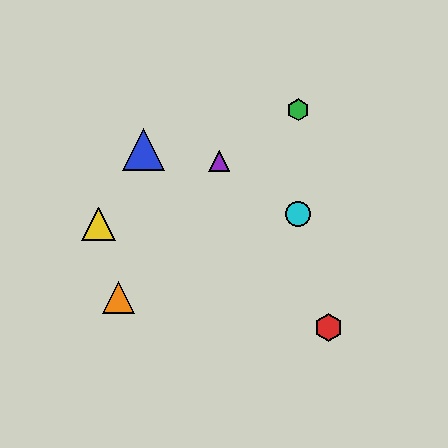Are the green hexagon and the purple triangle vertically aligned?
No, the green hexagon is at x≈298 and the purple triangle is at x≈219.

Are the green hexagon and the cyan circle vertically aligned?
Yes, both are at x≈298.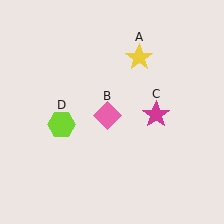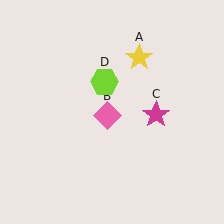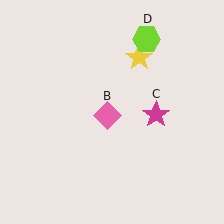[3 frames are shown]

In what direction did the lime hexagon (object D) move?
The lime hexagon (object D) moved up and to the right.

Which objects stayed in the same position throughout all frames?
Yellow star (object A) and pink diamond (object B) and magenta star (object C) remained stationary.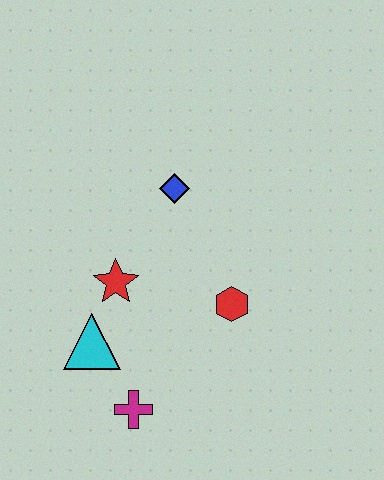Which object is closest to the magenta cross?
The cyan triangle is closest to the magenta cross.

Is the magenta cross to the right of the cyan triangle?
Yes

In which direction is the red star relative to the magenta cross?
The red star is above the magenta cross.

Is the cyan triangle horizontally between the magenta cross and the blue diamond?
No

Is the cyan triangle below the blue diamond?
Yes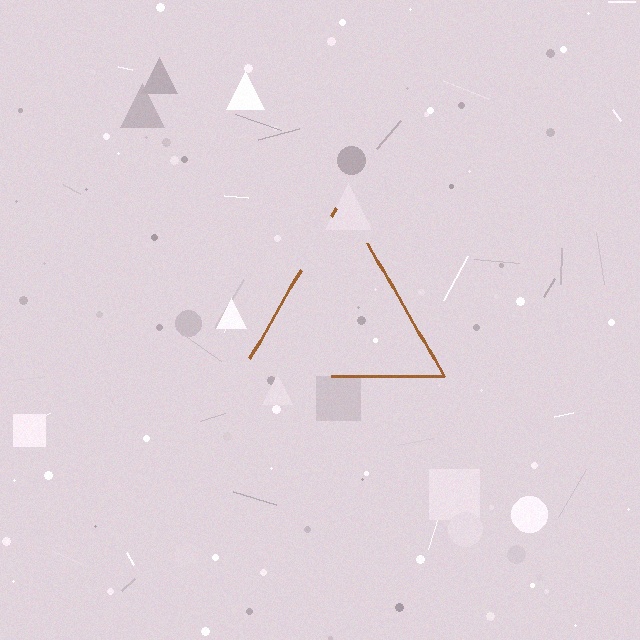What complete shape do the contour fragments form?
The contour fragments form a triangle.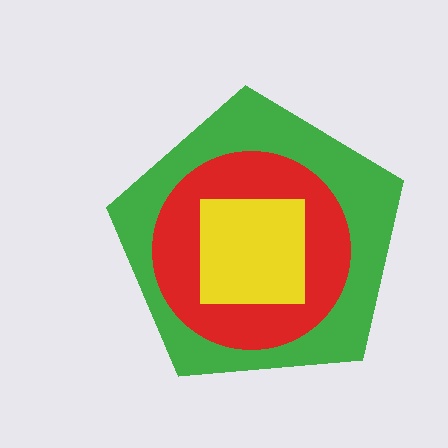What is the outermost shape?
The green pentagon.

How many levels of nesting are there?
3.